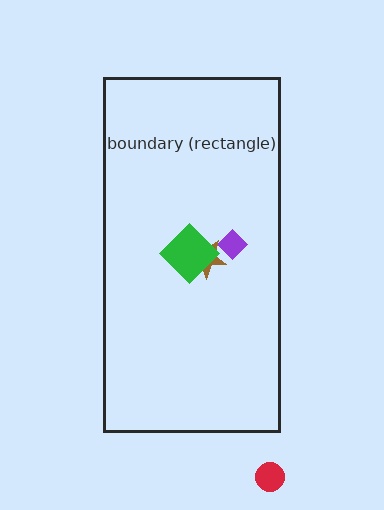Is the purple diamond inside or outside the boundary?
Inside.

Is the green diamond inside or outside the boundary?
Inside.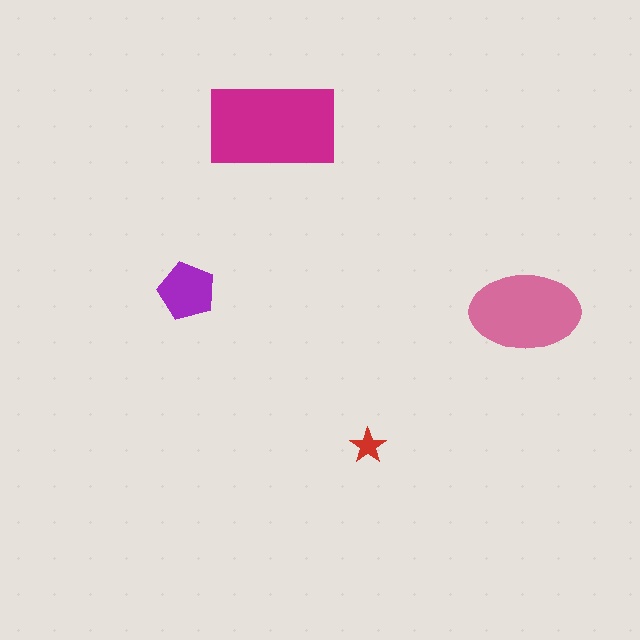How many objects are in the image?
There are 4 objects in the image.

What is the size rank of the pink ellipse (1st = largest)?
2nd.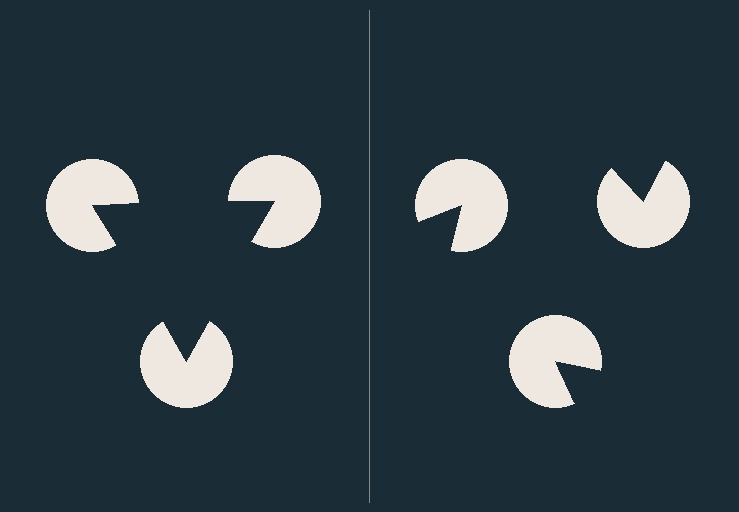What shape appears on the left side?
An illusory triangle.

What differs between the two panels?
The pac-man discs are positioned identically on both sides; only the wedge orientations differ. On the left they align to a triangle; on the right they are misaligned.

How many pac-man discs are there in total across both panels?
6 — 3 on each side.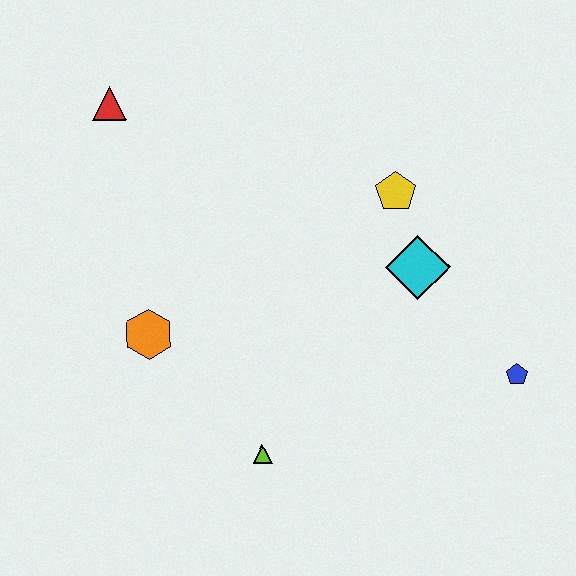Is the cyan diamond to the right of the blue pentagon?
No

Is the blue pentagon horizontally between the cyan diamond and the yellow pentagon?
No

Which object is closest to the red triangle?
The orange hexagon is closest to the red triangle.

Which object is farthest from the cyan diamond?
The red triangle is farthest from the cyan diamond.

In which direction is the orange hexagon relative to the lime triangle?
The orange hexagon is above the lime triangle.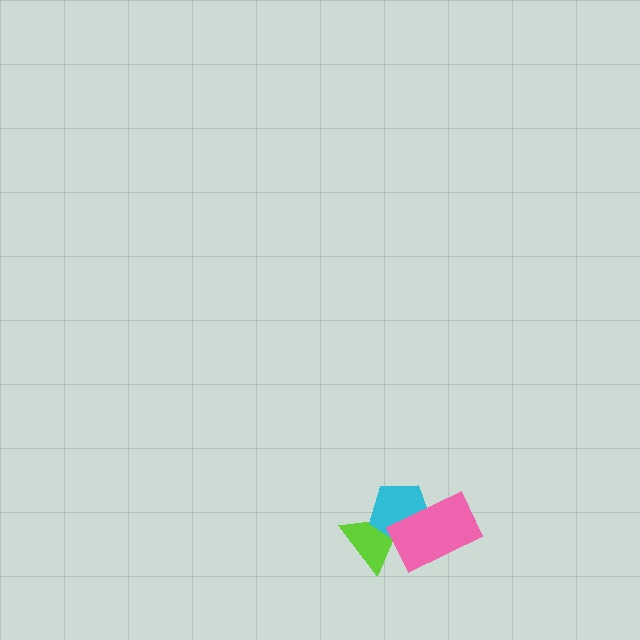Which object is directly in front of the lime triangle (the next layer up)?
The cyan pentagon is directly in front of the lime triangle.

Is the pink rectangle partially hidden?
No, no other shape covers it.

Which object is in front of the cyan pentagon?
The pink rectangle is in front of the cyan pentagon.